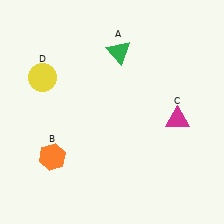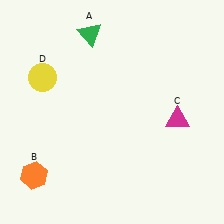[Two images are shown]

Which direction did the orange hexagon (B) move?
The orange hexagon (B) moved left.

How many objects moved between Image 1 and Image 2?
2 objects moved between the two images.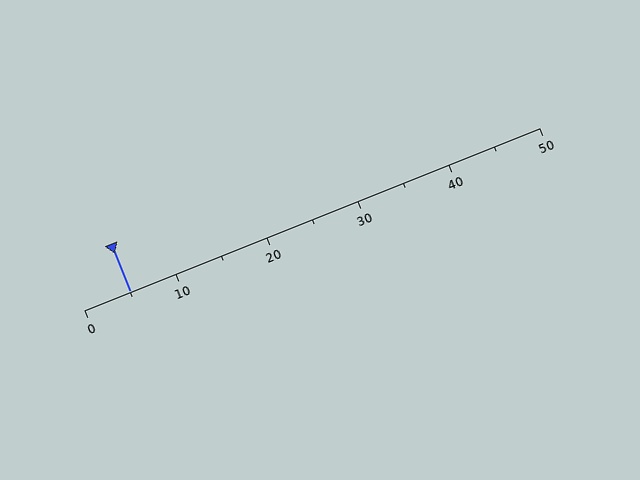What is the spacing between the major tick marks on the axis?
The major ticks are spaced 10 apart.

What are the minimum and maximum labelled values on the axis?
The axis runs from 0 to 50.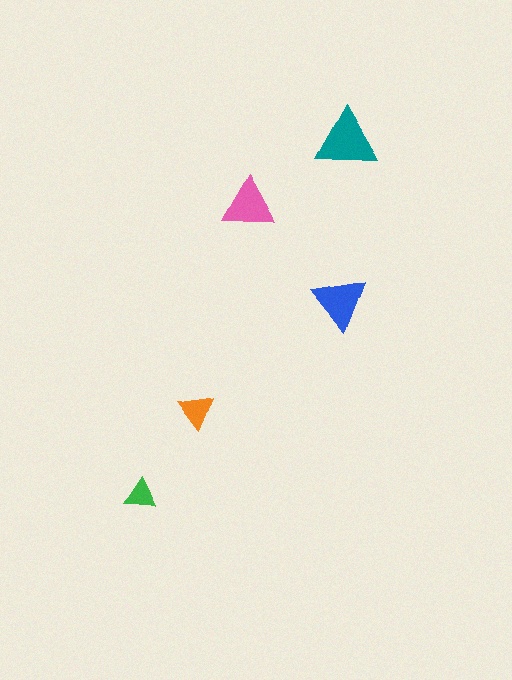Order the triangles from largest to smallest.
the teal one, the blue one, the pink one, the orange one, the green one.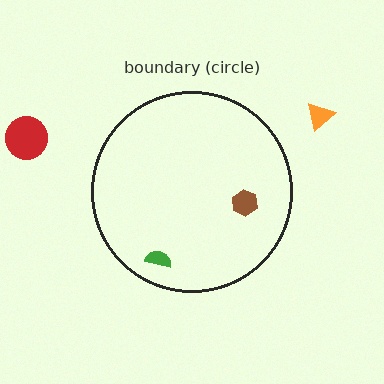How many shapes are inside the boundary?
2 inside, 2 outside.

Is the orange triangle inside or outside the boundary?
Outside.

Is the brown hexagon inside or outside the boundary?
Inside.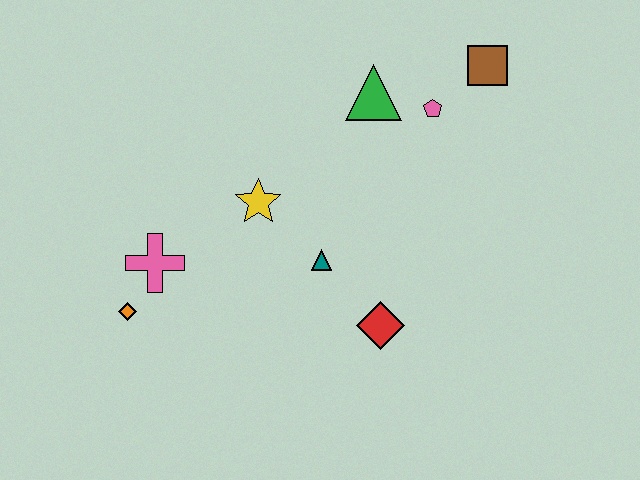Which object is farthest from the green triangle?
The orange diamond is farthest from the green triangle.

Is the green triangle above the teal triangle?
Yes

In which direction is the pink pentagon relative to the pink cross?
The pink pentagon is to the right of the pink cross.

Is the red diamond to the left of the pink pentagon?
Yes